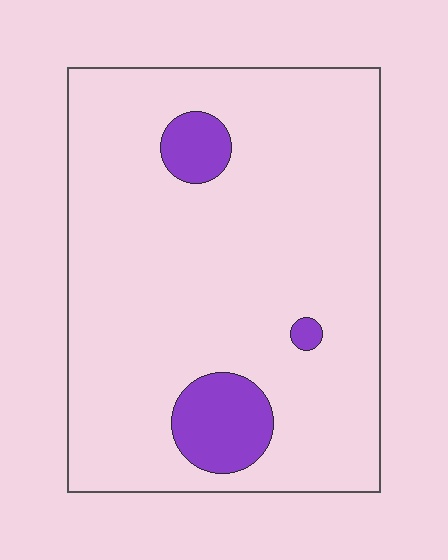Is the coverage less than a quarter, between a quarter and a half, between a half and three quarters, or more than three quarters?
Less than a quarter.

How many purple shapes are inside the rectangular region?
3.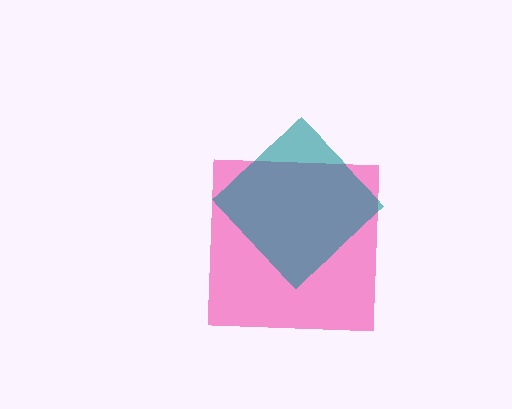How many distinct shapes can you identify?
There are 2 distinct shapes: a pink square, a teal diamond.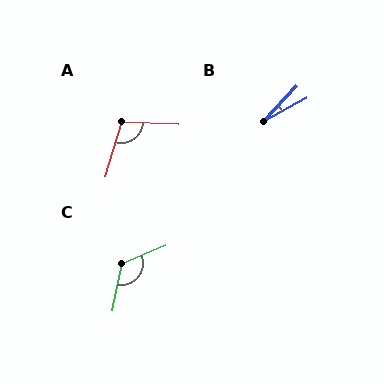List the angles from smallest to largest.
B (18°), A (105°), C (124°).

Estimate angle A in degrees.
Approximately 105 degrees.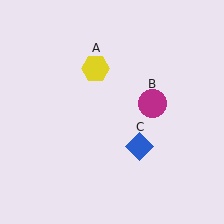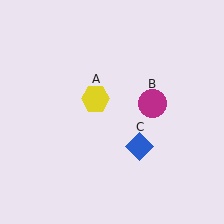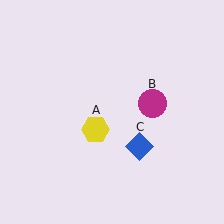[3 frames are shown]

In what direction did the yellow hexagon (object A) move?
The yellow hexagon (object A) moved down.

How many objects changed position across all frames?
1 object changed position: yellow hexagon (object A).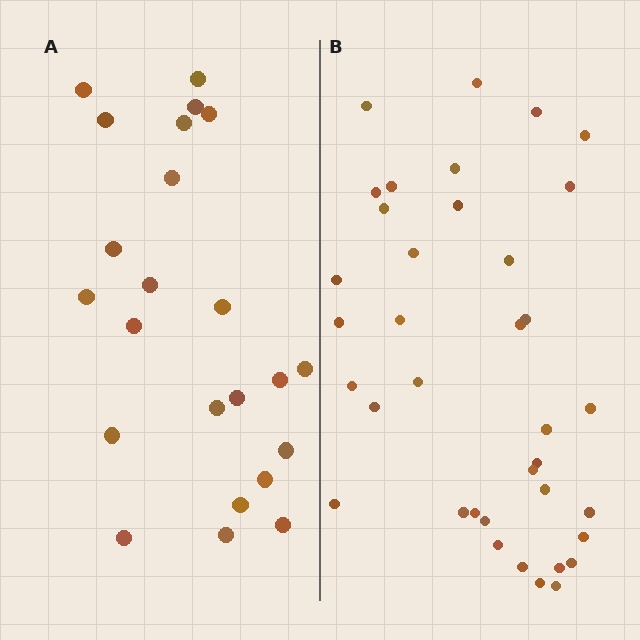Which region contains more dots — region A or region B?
Region B (the right region) has more dots.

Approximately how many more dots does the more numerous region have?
Region B has approximately 15 more dots than region A.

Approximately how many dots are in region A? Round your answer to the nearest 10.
About 20 dots. (The exact count is 23, which rounds to 20.)